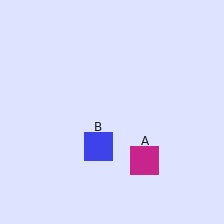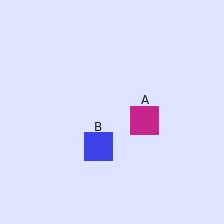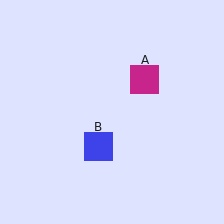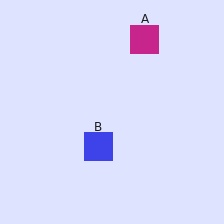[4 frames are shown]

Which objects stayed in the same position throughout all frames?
Blue square (object B) remained stationary.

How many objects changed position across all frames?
1 object changed position: magenta square (object A).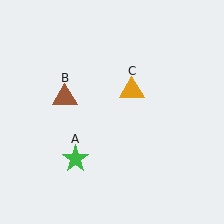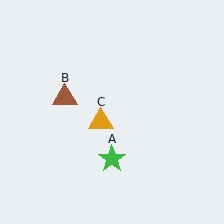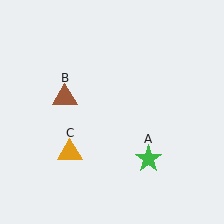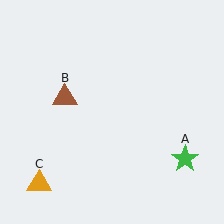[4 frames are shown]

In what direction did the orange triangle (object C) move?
The orange triangle (object C) moved down and to the left.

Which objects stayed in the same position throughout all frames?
Brown triangle (object B) remained stationary.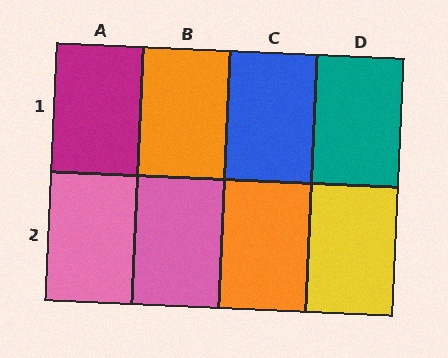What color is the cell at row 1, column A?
Magenta.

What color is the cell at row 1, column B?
Orange.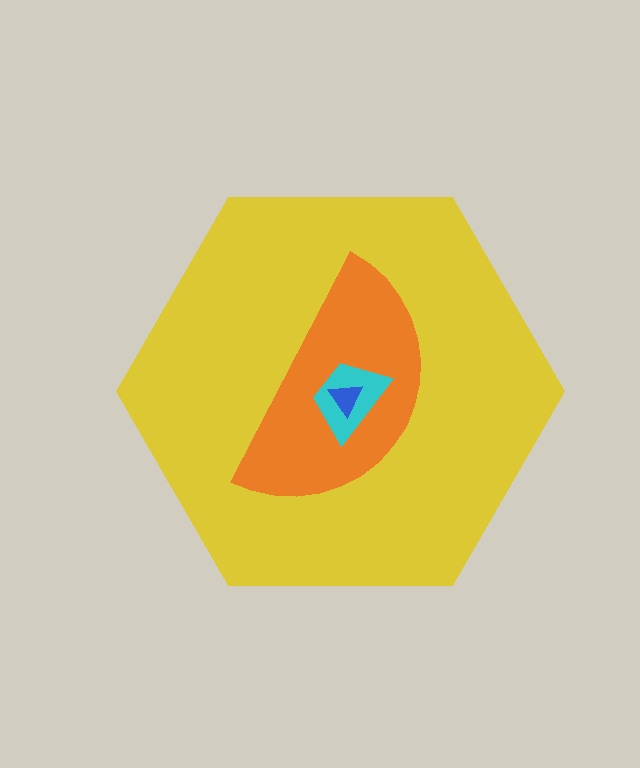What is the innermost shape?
The blue triangle.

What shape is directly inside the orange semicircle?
The cyan trapezoid.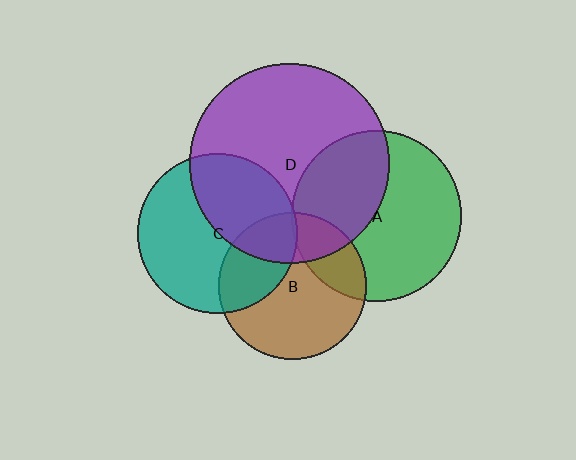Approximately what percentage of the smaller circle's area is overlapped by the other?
Approximately 25%.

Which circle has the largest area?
Circle D (purple).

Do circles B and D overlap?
Yes.